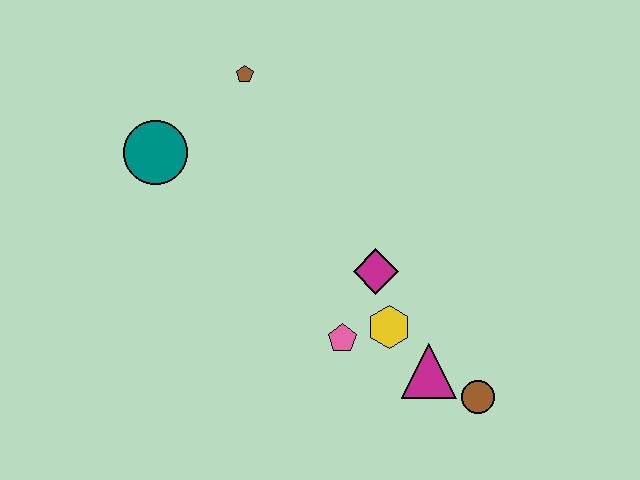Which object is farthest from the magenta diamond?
The teal circle is farthest from the magenta diamond.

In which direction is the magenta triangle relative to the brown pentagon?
The magenta triangle is below the brown pentagon.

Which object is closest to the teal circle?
The brown pentagon is closest to the teal circle.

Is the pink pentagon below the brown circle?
No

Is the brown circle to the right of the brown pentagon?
Yes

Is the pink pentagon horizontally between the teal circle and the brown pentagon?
No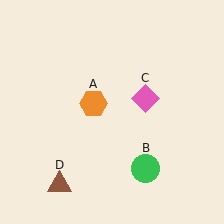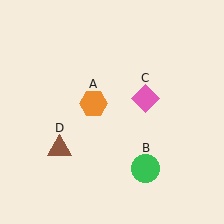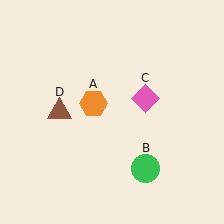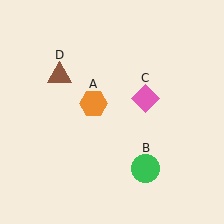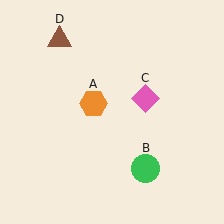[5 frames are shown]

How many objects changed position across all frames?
1 object changed position: brown triangle (object D).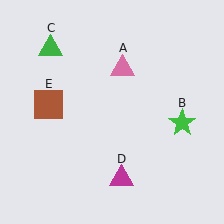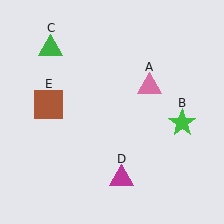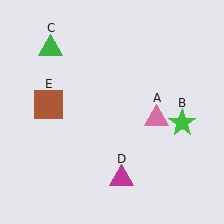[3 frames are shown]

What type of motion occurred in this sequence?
The pink triangle (object A) rotated clockwise around the center of the scene.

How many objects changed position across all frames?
1 object changed position: pink triangle (object A).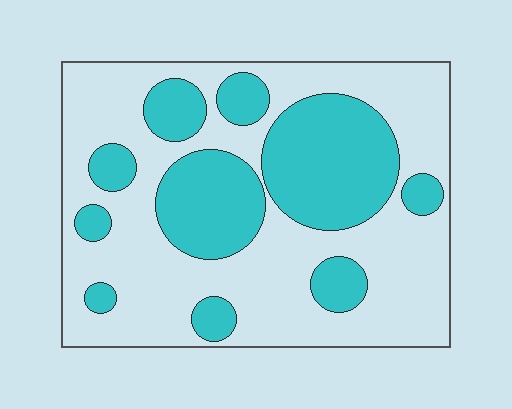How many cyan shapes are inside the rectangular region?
10.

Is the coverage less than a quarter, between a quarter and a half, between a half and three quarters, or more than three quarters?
Between a quarter and a half.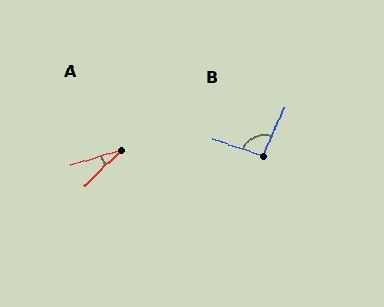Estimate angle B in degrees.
Approximately 94 degrees.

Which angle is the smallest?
A, at approximately 27 degrees.